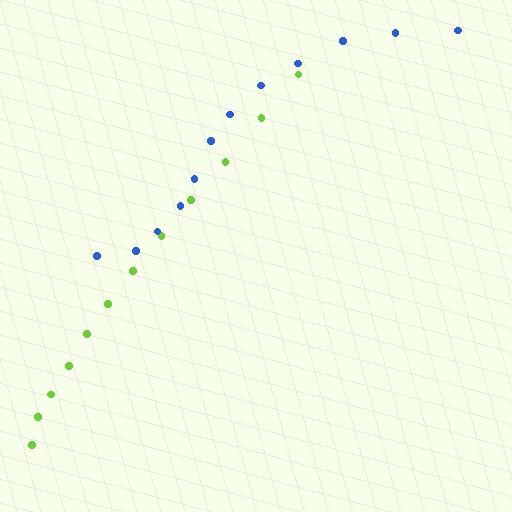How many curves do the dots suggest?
There are 2 distinct paths.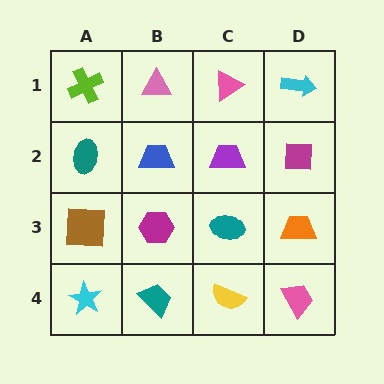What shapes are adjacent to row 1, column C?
A purple trapezoid (row 2, column C), a pink triangle (row 1, column B), a cyan arrow (row 1, column D).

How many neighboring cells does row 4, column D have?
2.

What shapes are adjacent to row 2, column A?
A lime cross (row 1, column A), a brown square (row 3, column A), a blue trapezoid (row 2, column B).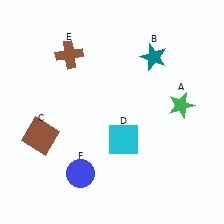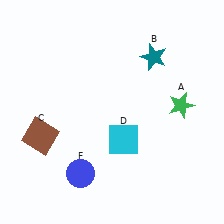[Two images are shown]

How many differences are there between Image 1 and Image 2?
There is 1 difference between the two images.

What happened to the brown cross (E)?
The brown cross (E) was removed in Image 2. It was in the top-left area of Image 1.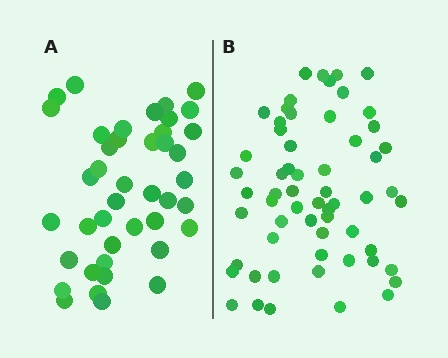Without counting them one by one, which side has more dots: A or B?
Region B (the right region) has more dots.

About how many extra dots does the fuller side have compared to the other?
Region B has approximately 20 more dots than region A.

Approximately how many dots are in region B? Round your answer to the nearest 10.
About 60 dots.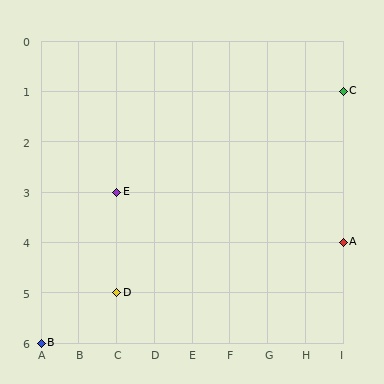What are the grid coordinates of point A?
Point A is at grid coordinates (I, 4).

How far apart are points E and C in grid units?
Points E and C are 6 columns and 2 rows apart (about 6.3 grid units diagonally).